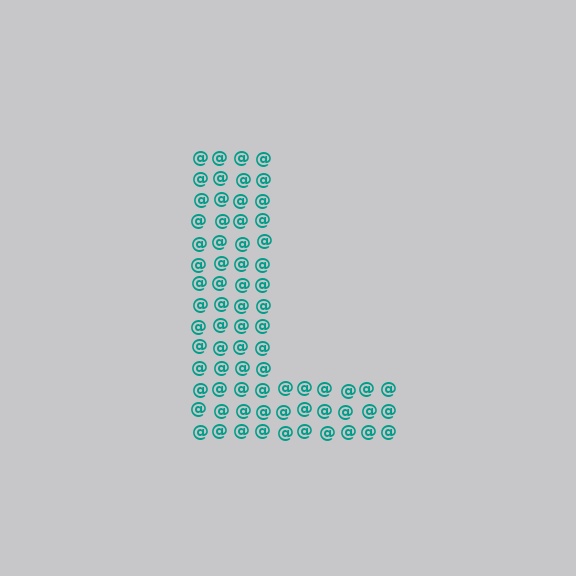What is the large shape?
The large shape is the letter L.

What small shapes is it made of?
It is made of small at signs.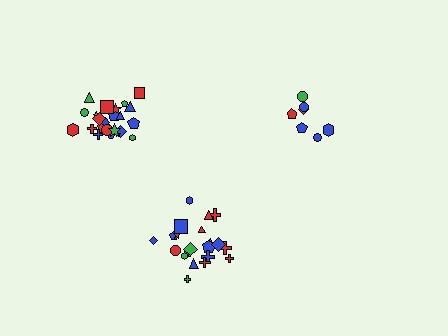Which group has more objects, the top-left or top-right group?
The top-left group.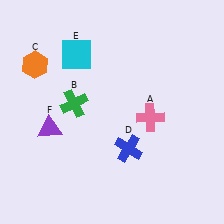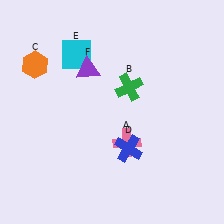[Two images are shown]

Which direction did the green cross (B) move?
The green cross (B) moved right.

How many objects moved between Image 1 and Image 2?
3 objects moved between the two images.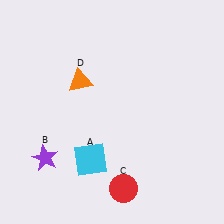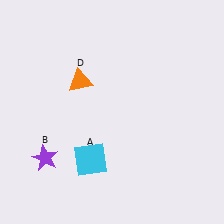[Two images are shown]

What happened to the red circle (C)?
The red circle (C) was removed in Image 2. It was in the bottom-right area of Image 1.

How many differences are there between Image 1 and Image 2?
There is 1 difference between the two images.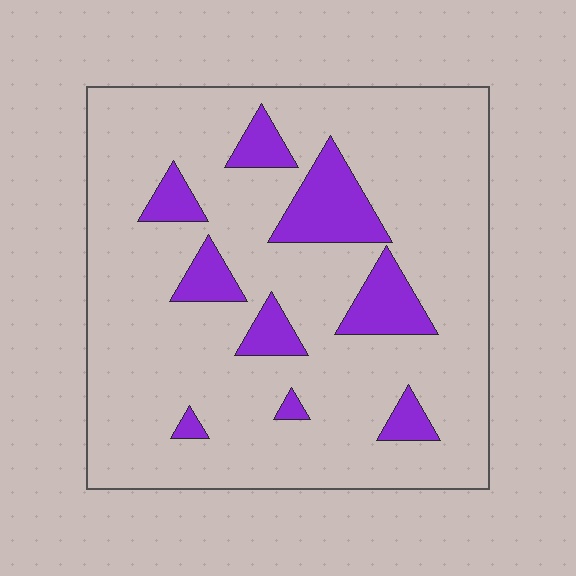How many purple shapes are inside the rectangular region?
9.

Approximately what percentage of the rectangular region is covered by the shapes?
Approximately 15%.